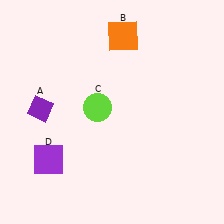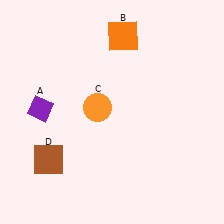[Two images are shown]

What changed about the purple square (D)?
In Image 1, D is purple. In Image 2, it changed to brown.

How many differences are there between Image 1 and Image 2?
There are 2 differences between the two images.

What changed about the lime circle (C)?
In Image 1, C is lime. In Image 2, it changed to orange.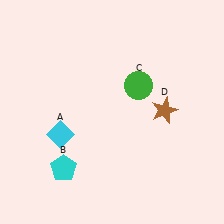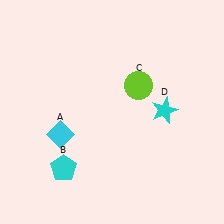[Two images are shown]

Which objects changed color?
C changed from green to lime. D changed from brown to cyan.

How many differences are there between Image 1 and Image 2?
There are 2 differences between the two images.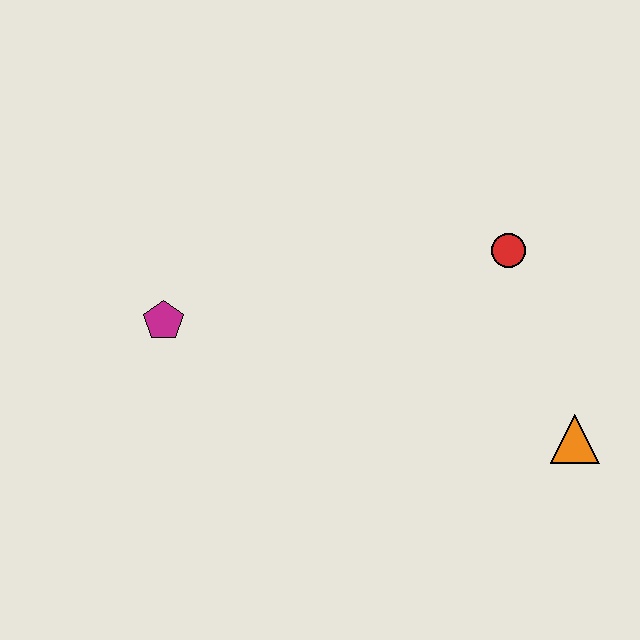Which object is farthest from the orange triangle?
The magenta pentagon is farthest from the orange triangle.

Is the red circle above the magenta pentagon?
Yes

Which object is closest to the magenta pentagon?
The red circle is closest to the magenta pentagon.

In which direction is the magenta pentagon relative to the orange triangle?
The magenta pentagon is to the left of the orange triangle.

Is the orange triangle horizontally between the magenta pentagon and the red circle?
No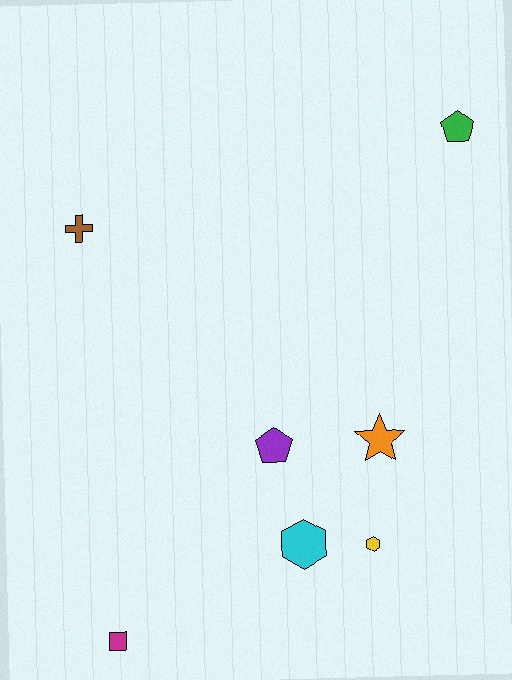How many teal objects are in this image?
There are no teal objects.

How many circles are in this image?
There are no circles.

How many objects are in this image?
There are 7 objects.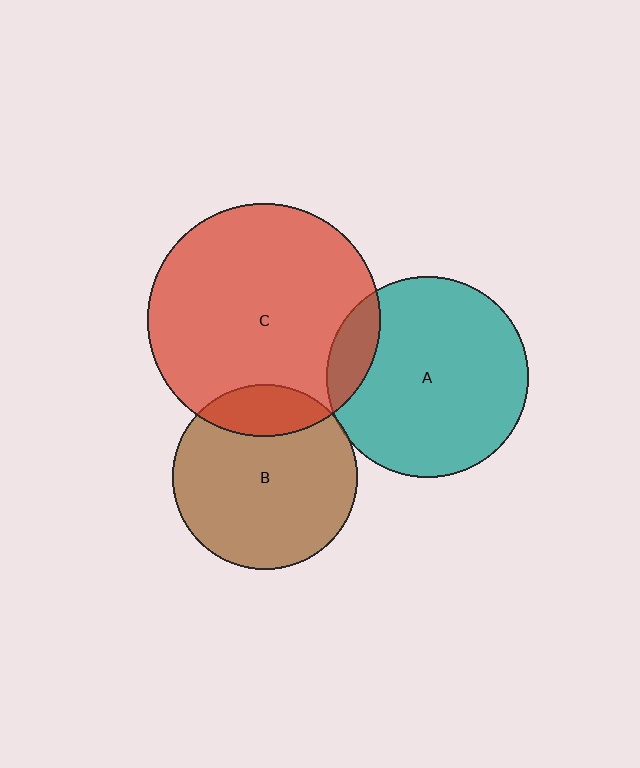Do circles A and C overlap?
Yes.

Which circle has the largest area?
Circle C (red).